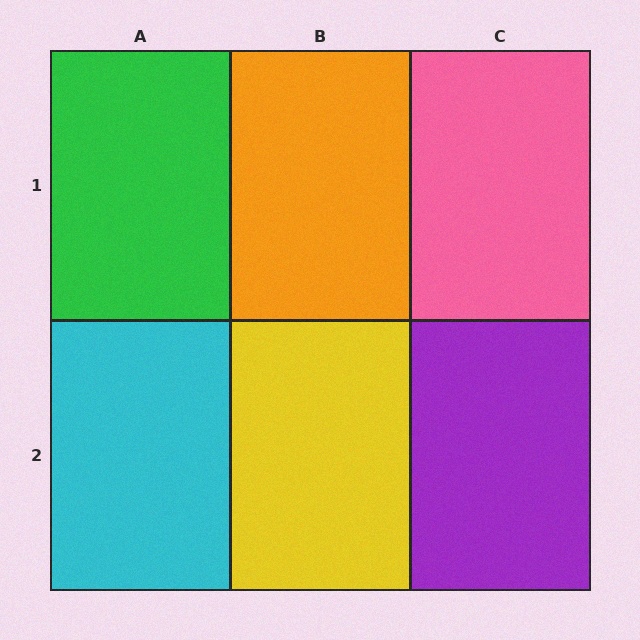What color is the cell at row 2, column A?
Cyan.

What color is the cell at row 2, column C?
Purple.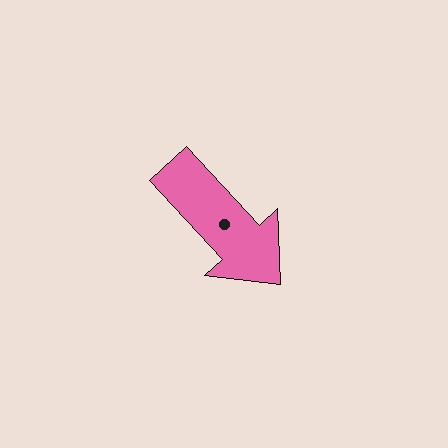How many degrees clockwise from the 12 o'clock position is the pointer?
Approximately 137 degrees.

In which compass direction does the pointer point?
Southeast.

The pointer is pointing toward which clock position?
Roughly 5 o'clock.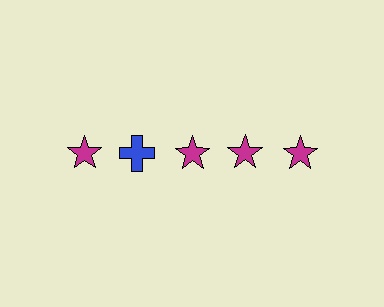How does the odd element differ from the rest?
It differs in both color (blue instead of magenta) and shape (cross instead of star).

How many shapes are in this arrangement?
There are 5 shapes arranged in a grid pattern.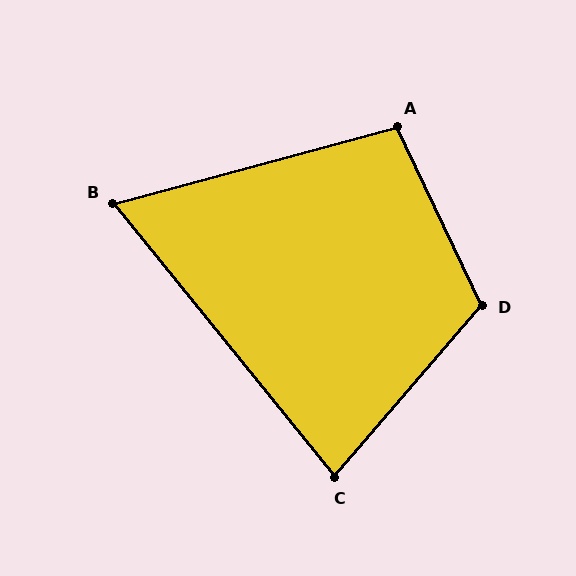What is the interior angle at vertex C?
Approximately 80 degrees (acute).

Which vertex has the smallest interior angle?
B, at approximately 66 degrees.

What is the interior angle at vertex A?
Approximately 100 degrees (obtuse).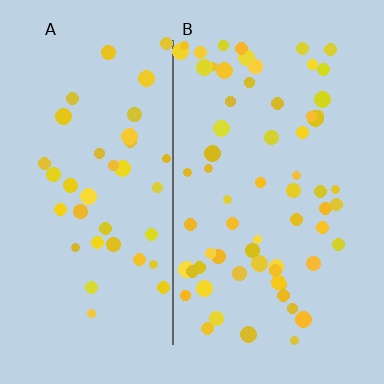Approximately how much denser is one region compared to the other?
Approximately 1.7× — region B over region A.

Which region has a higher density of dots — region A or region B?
B (the right).